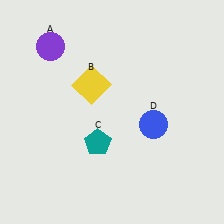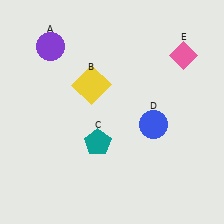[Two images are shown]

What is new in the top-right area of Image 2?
A pink diamond (E) was added in the top-right area of Image 2.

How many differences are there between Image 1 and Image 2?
There is 1 difference between the two images.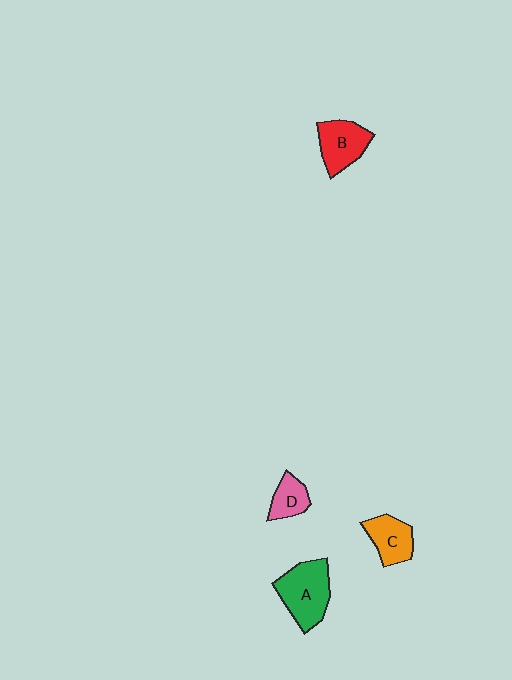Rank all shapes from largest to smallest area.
From largest to smallest: A (green), B (red), C (orange), D (pink).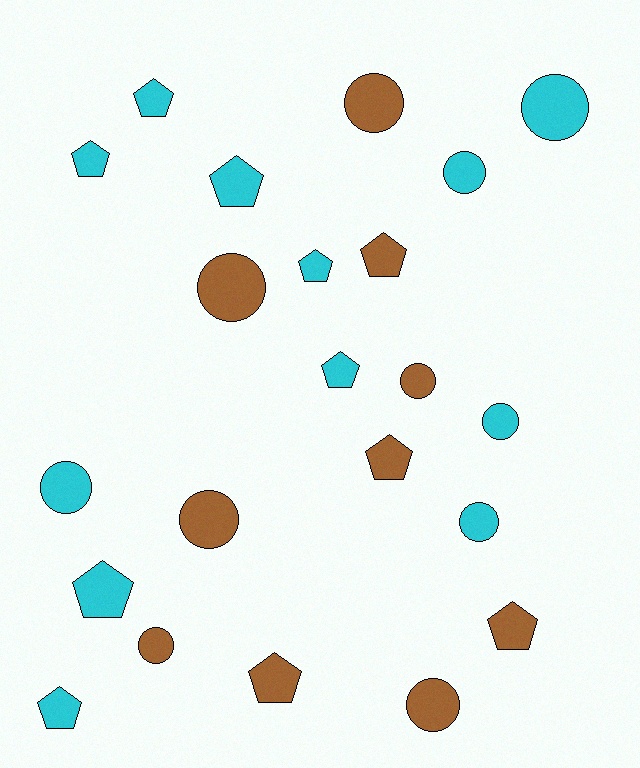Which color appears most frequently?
Cyan, with 12 objects.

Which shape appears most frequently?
Pentagon, with 11 objects.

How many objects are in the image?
There are 22 objects.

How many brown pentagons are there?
There are 4 brown pentagons.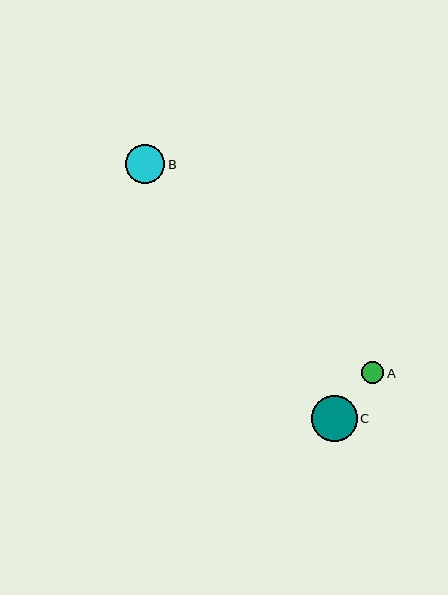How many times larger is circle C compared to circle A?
Circle C is approximately 2.1 times the size of circle A.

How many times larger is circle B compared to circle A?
Circle B is approximately 1.8 times the size of circle A.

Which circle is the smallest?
Circle A is the smallest with a size of approximately 22 pixels.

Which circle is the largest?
Circle C is the largest with a size of approximately 46 pixels.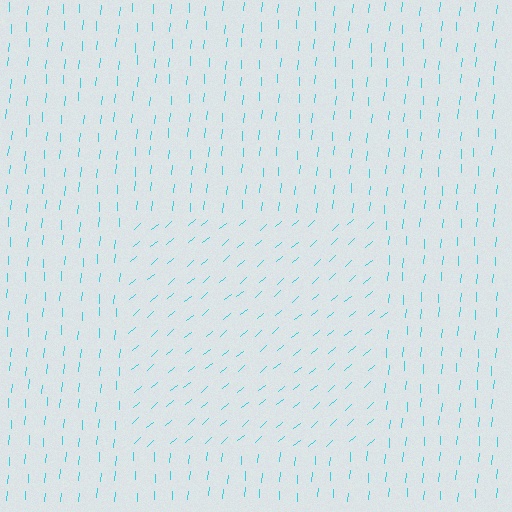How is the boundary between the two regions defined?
The boundary is defined purely by a change in line orientation (approximately 45 degrees difference). All lines are the same color and thickness.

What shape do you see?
I see a rectangle.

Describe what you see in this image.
The image is filled with small cyan line segments. A rectangle region in the image has lines oriented differently from the surrounding lines, creating a visible texture boundary.